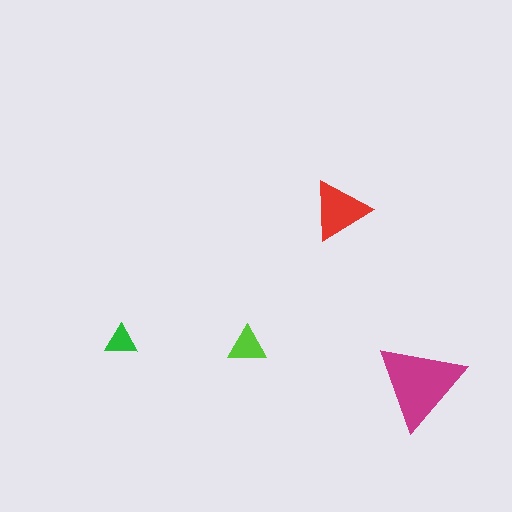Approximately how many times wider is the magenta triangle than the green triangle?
About 2.5 times wider.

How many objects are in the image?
There are 4 objects in the image.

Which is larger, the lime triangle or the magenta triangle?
The magenta one.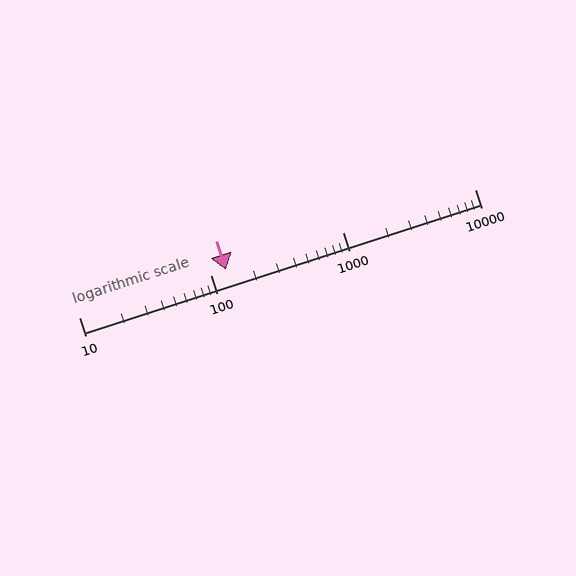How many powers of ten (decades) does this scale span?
The scale spans 3 decades, from 10 to 10000.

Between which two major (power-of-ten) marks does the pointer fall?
The pointer is between 100 and 1000.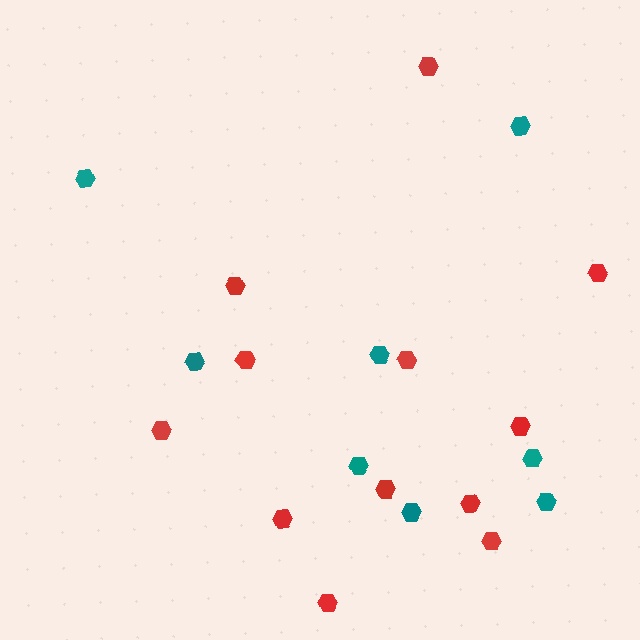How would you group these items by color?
There are 2 groups: one group of teal hexagons (8) and one group of red hexagons (12).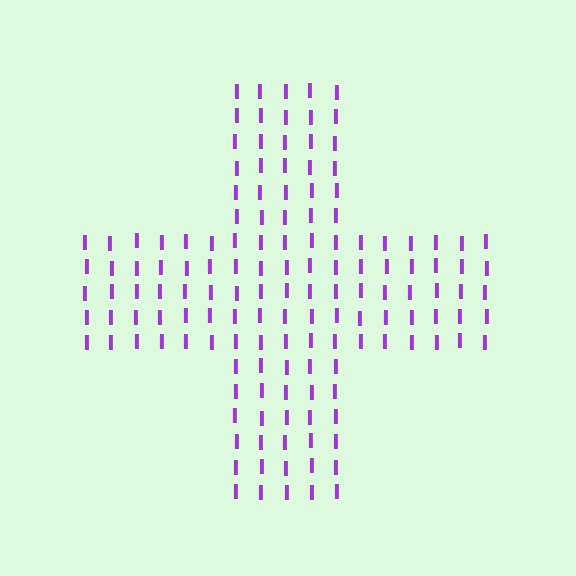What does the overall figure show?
The overall figure shows a cross.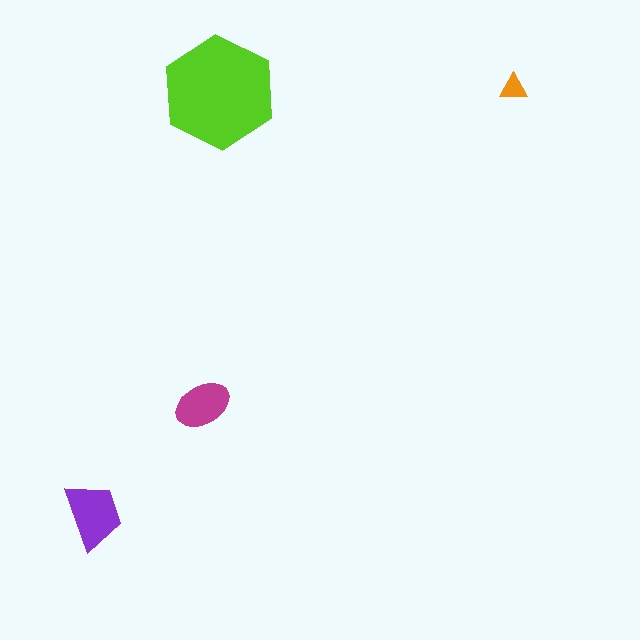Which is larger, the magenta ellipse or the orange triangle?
The magenta ellipse.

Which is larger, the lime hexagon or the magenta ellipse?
The lime hexagon.